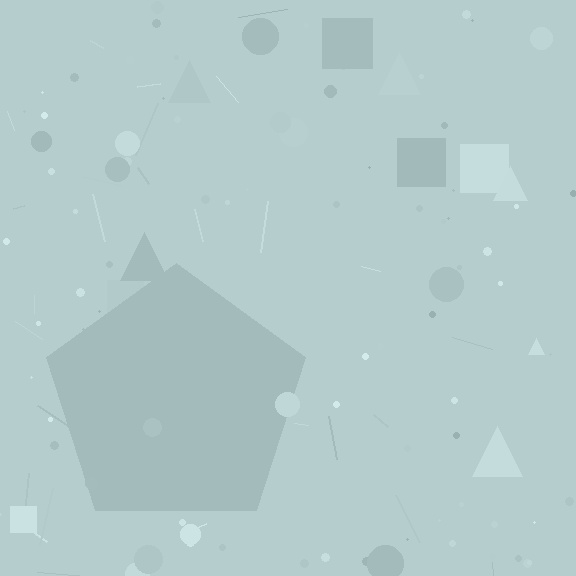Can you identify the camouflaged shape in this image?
The camouflaged shape is a pentagon.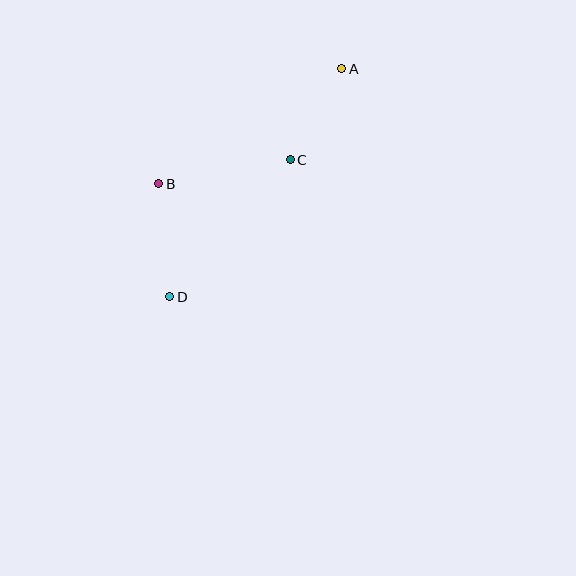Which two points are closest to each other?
Points A and C are closest to each other.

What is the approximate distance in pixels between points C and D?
The distance between C and D is approximately 183 pixels.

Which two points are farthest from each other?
Points A and D are farthest from each other.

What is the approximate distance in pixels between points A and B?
The distance between A and B is approximately 216 pixels.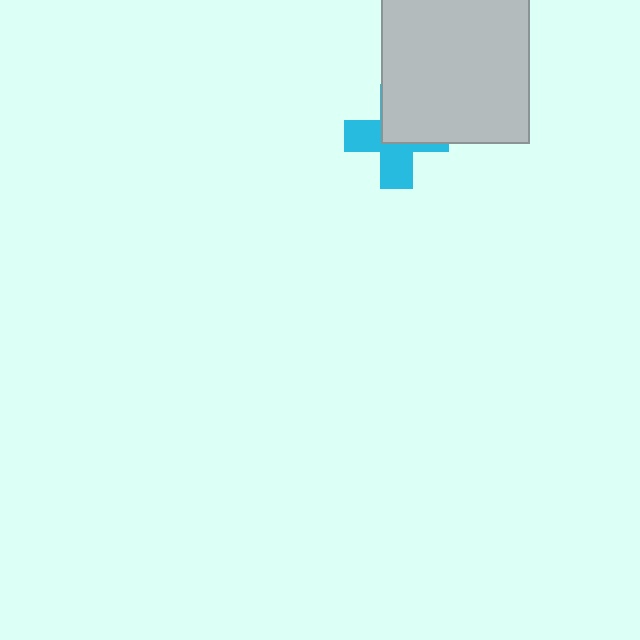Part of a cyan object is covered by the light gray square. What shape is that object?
It is a cross.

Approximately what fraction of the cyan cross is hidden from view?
Roughly 47% of the cyan cross is hidden behind the light gray square.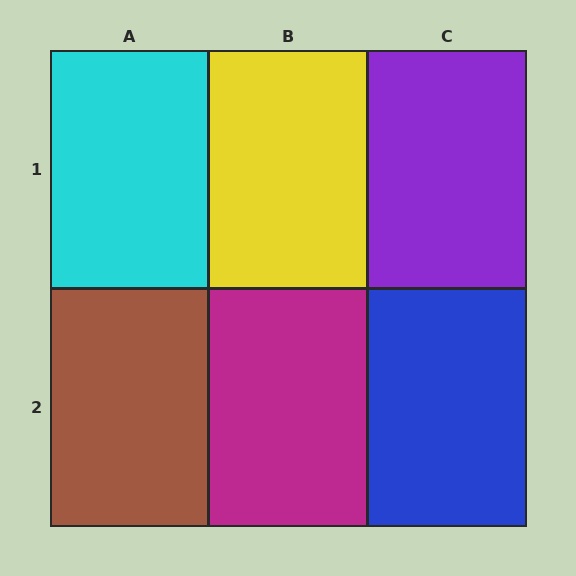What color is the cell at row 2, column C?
Blue.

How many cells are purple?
1 cell is purple.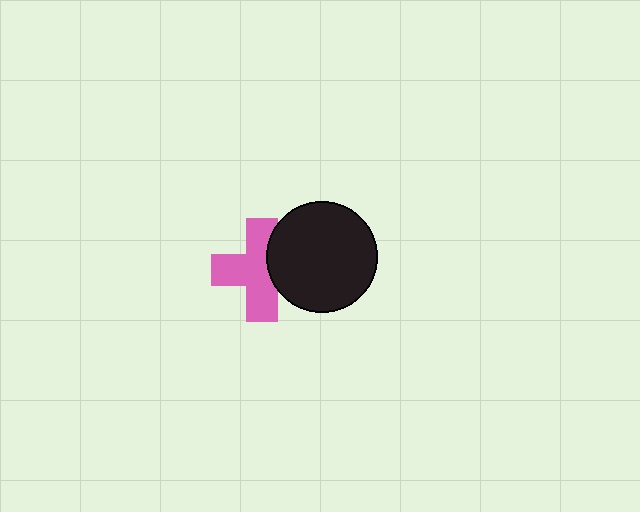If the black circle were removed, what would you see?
You would see the complete pink cross.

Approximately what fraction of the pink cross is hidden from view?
Roughly 30% of the pink cross is hidden behind the black circle.